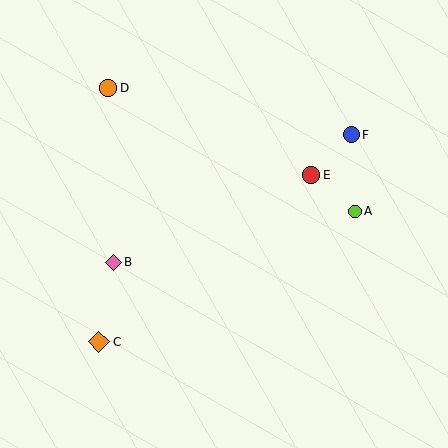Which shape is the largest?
The orange diamond (labeled C) is the largest.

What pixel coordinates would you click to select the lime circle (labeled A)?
Click at (355, 211) to select the lime circle A.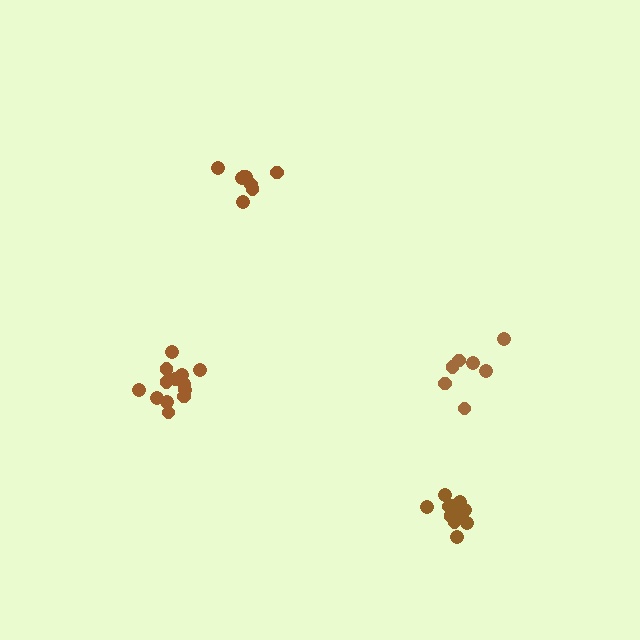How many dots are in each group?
Group 1: 8 dots, Group 2: 12 dots, Group 3: 7 dots, Group 4: 13 dots (40 total).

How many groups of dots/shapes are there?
There are 4 groups.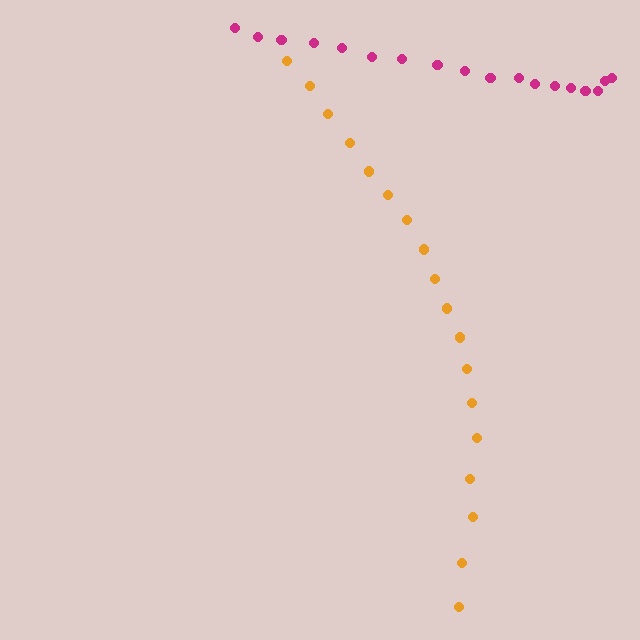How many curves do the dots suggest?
There are 2 distinct paths.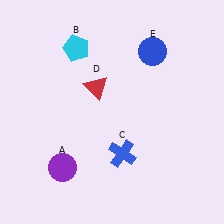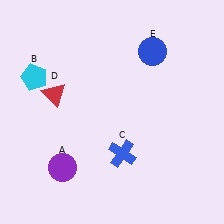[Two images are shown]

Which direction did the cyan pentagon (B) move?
The cyan pentagon (B) moved left.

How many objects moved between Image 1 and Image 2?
2 objects moved between the two images.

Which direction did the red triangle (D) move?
The red triangle (D) moved left.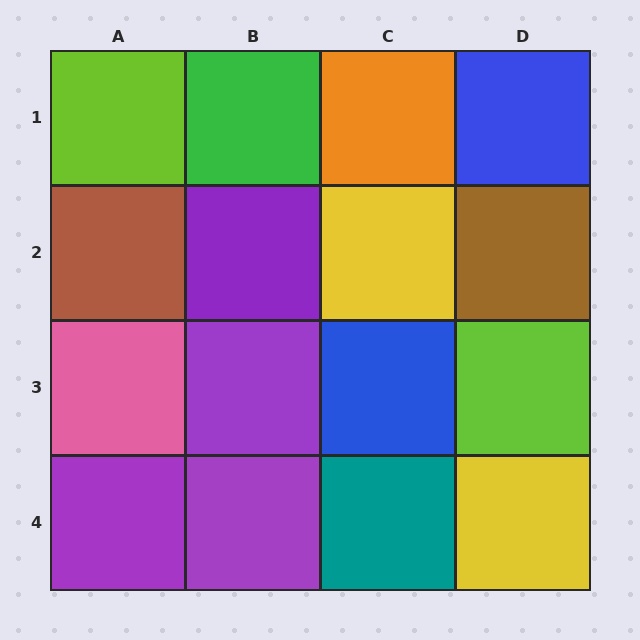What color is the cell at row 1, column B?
Green.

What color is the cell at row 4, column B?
Purple.